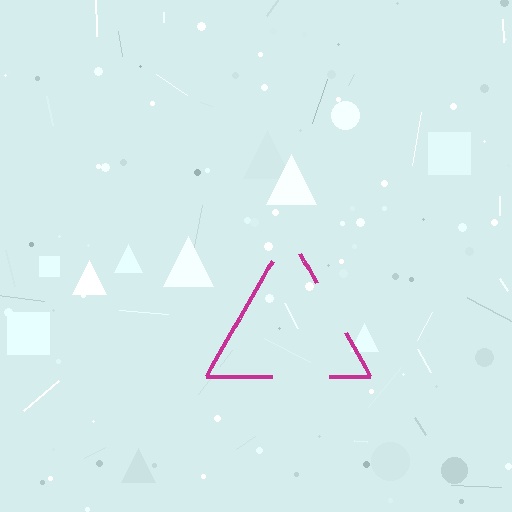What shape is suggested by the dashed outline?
The dashed outline suggests a triangle.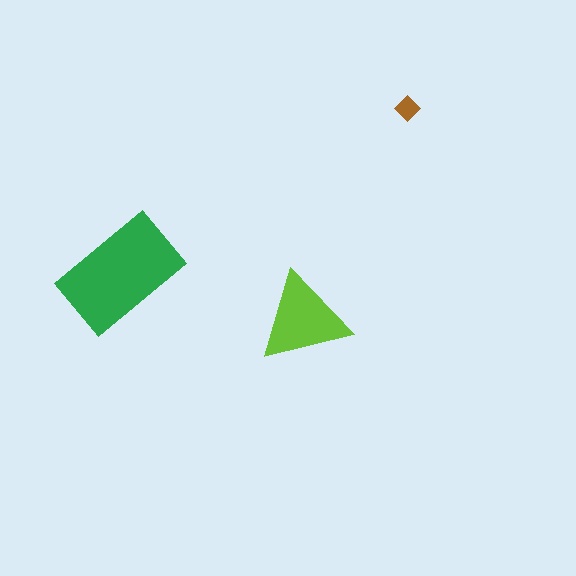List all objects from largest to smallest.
The green rectangle, the lime triangle, the brown diamond.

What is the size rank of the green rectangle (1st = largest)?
1st.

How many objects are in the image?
There are 3 objects in the image.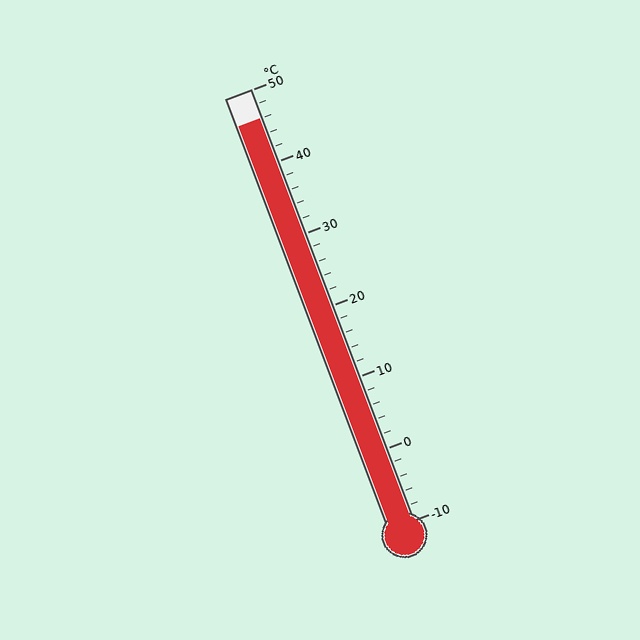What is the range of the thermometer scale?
The thermometer scale ranges from -10°C to 50°C.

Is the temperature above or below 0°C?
The temperature is above 0°C.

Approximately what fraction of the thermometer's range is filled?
The thermometer is filled to approximately 95% of its range.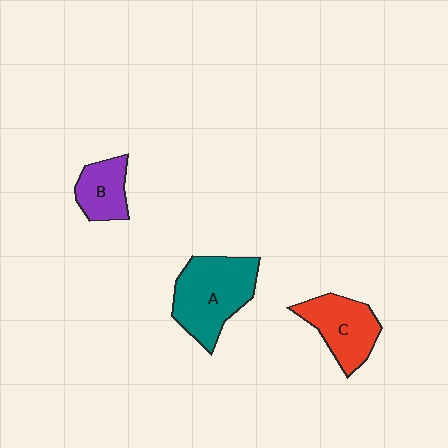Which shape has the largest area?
Shape A (teal).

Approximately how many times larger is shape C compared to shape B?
Approximately 1.4 times.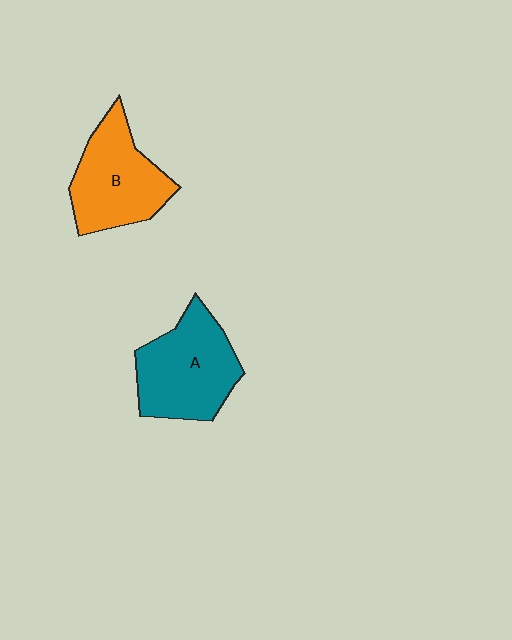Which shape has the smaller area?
Shape B (orange).